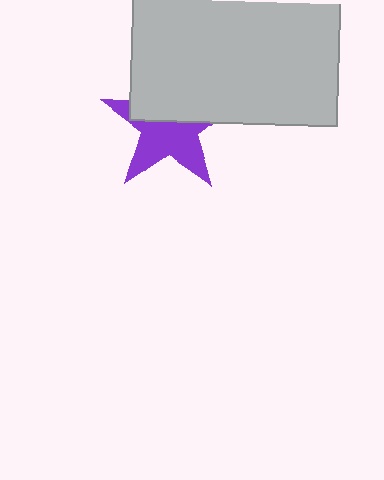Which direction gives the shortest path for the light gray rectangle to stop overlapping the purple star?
Moving up gives the shortest separation.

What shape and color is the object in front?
The object in front is a light gray rectangle.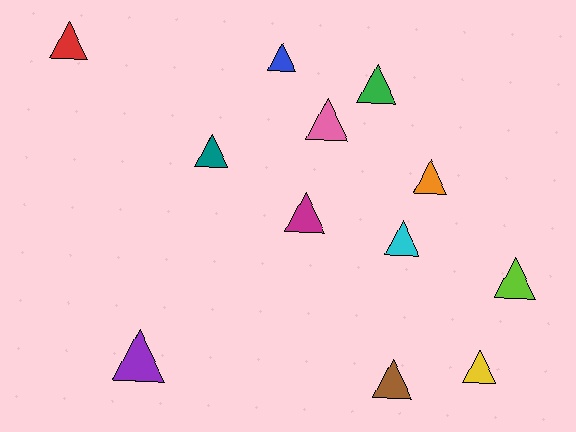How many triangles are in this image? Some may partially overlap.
There are 12 triangles.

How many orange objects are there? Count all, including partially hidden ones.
There is 1 orange object.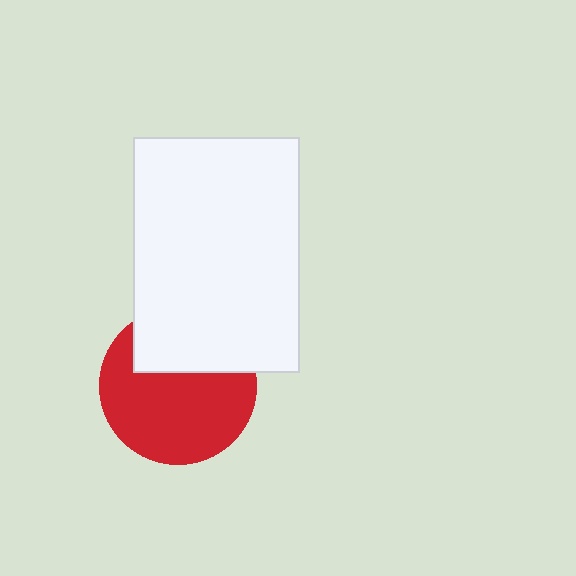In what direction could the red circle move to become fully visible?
The red circle could move down. That would shift it out from behind the white rectangle entirely.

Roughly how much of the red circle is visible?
Most of it is visible (roughly 66%).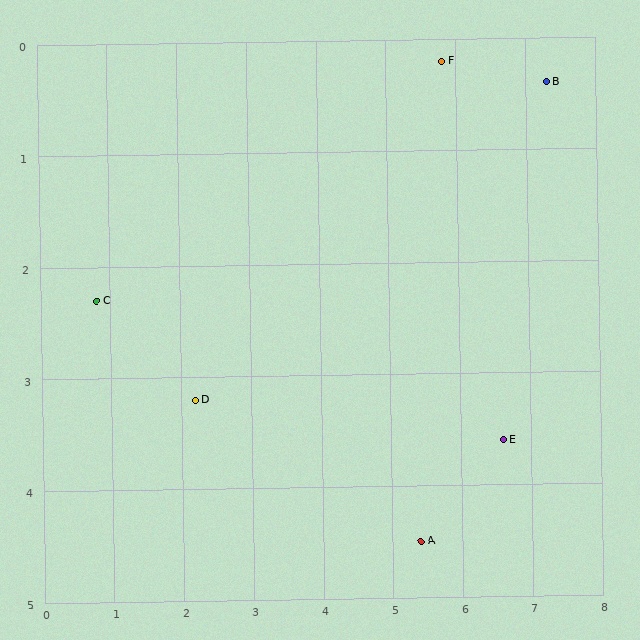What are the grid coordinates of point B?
Point B is at approximately (7.3, 0.4).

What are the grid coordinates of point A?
Point A is at approximately (5.4, 4.5).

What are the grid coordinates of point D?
Point D is at approximately (2.2, 3.2).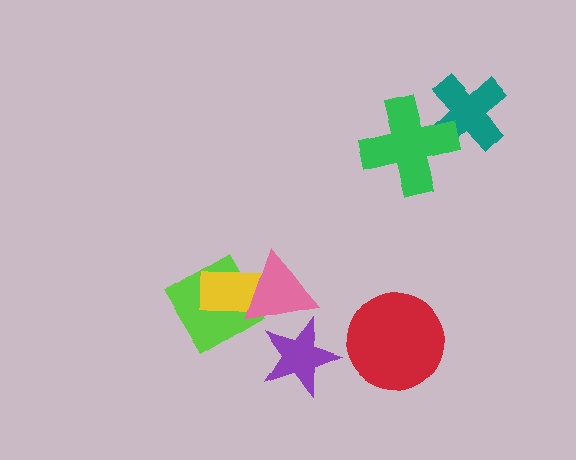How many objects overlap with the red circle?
0 objects overlap with the red circle.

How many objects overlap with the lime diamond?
2 objects overlap with the lime diamond.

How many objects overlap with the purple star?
1 object overlaps with the purple star.